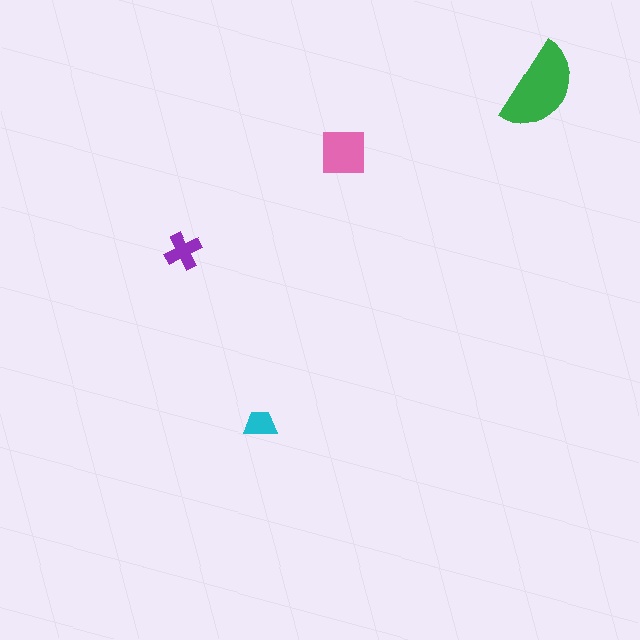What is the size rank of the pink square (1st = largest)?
2nd.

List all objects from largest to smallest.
The green semicircle, the pink square, the purple cross, the cyan trapezoid.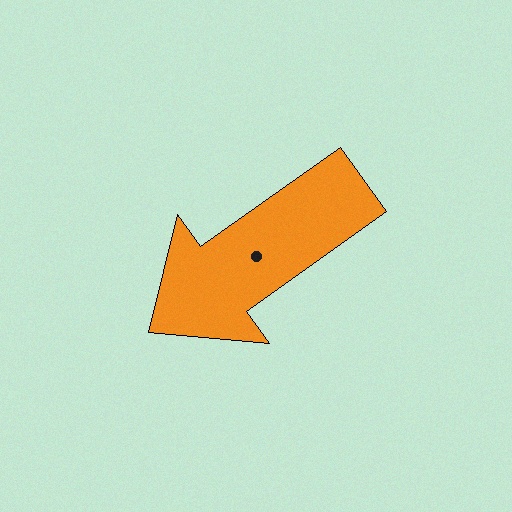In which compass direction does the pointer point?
Southwest.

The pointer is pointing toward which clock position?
Roughly 8 o'clock.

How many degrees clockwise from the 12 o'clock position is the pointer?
Approximately 234 degrees.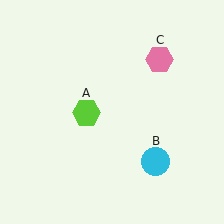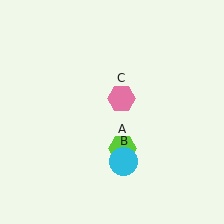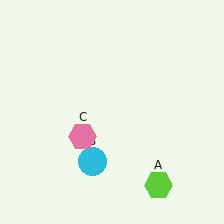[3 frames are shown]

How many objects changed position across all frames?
3 objects changed position: lime hexagon (object A), cyan circle (object B), pink hexagon (object C).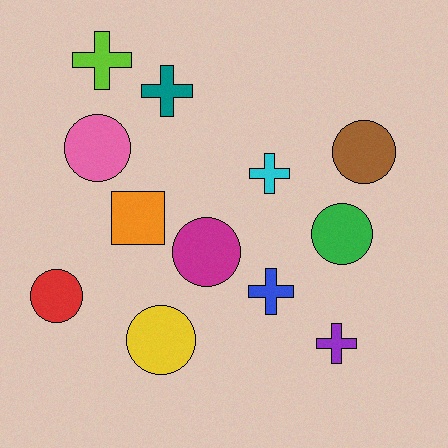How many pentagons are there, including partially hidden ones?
There are no pentagons.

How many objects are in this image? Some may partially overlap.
There are 12 objects.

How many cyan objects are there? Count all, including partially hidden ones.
There is 1 cyan object.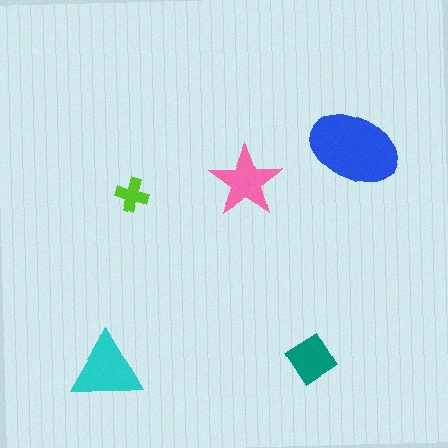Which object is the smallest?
The lime cross.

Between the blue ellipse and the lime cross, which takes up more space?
The blue ellipse.